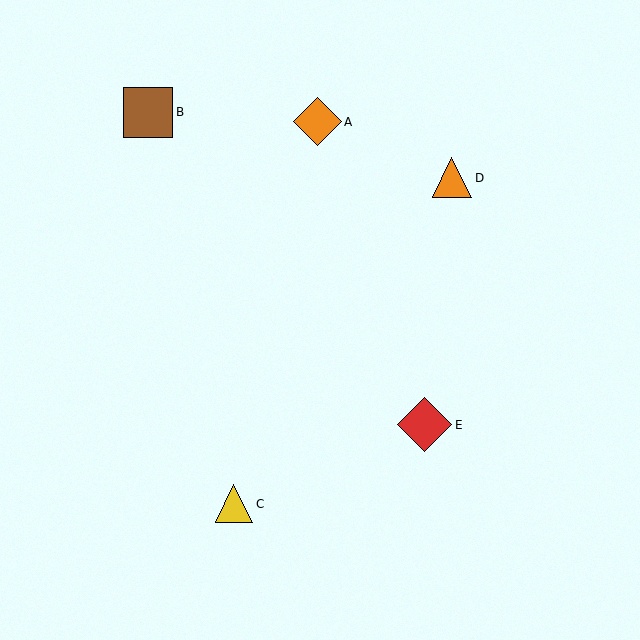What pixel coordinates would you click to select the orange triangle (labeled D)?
Click at (452, 178) to select the orange triangle D.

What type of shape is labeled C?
Shape C is a yellow triangle.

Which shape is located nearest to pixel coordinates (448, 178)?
The orange triangle (labeled D) at (452, 178) is nearest to that location.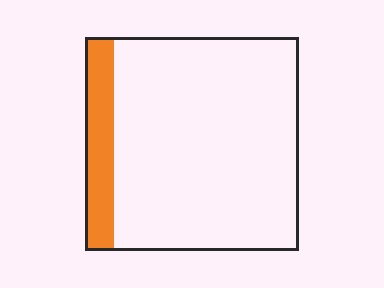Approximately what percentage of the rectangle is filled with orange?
Approximately 15%.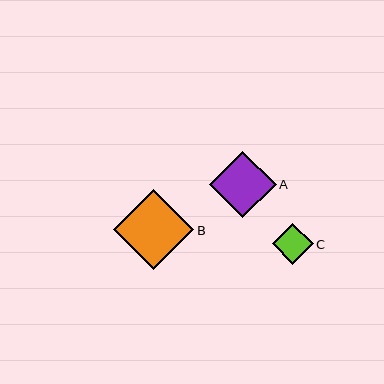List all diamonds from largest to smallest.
From largest to smallest: B, A, C.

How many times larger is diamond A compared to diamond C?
Diamond A is approximately 1.6 times the size of diamond C.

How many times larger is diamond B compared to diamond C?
Diamond B is approximately 2.0 times the size of diamond C.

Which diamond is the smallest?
Diamond C is the smallest with a size of approximately 41 pixels.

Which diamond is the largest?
Diamond B is the largest with a size of approximately 81 pixels.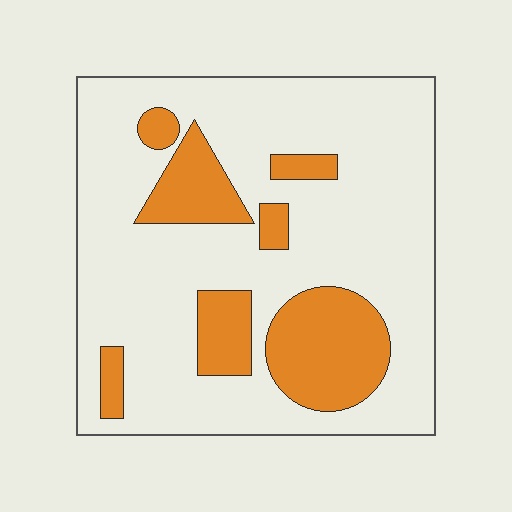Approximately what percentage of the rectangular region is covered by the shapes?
Approximately 25%.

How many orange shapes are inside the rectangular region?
7.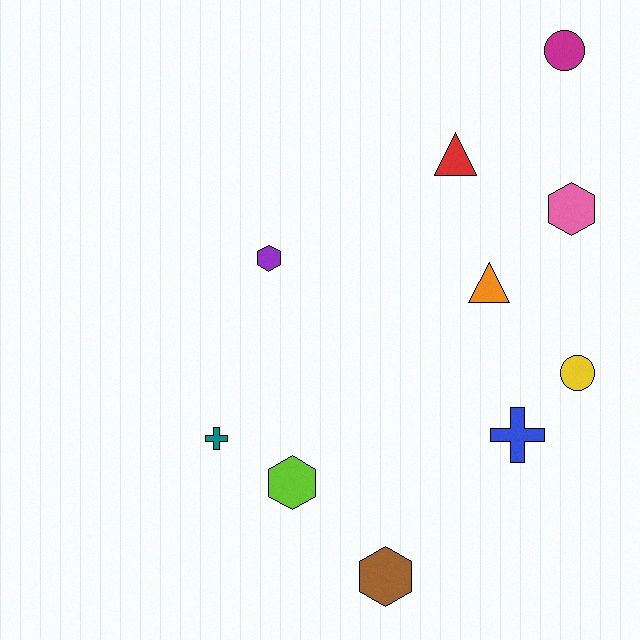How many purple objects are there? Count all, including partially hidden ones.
There is 1 purple object.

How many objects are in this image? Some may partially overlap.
There are 10 objects.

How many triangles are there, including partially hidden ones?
There are 2 triangles.